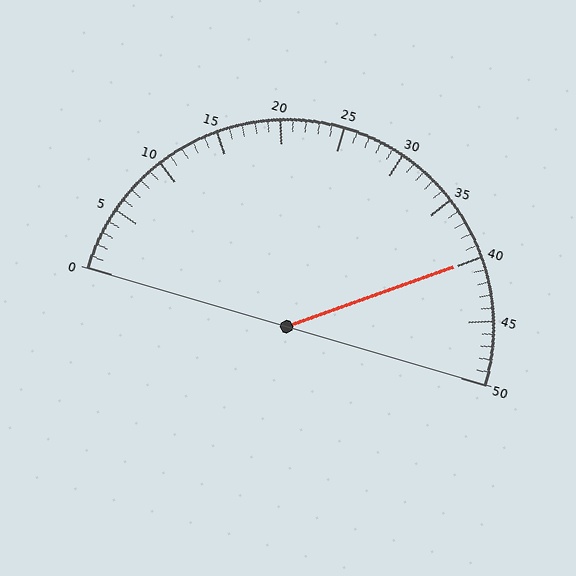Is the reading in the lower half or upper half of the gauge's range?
The reading is in the upper half of the range (0 to 50).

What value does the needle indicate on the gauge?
The needle indicates approximately 40.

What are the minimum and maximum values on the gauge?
The gauge ranges from 0 to 50.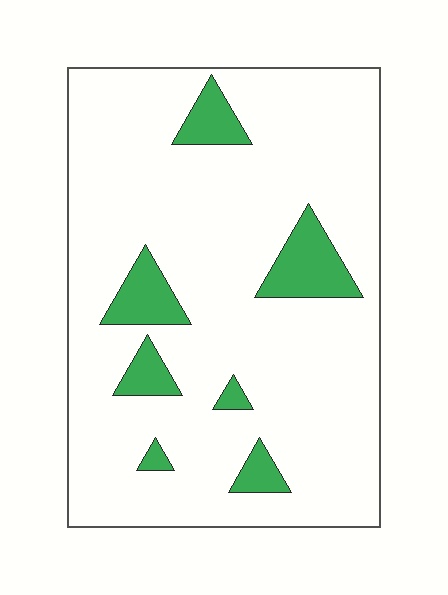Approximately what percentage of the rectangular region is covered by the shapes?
Approximately 10%.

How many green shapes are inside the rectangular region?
7.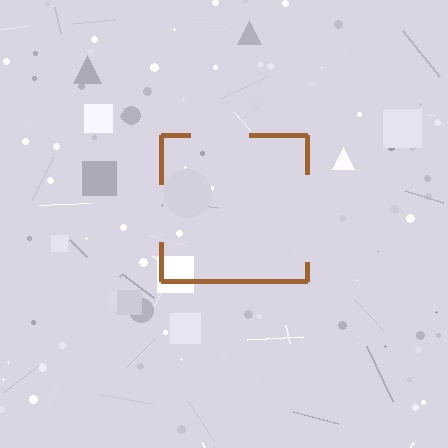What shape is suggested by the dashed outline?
The dashed outline suggests a square.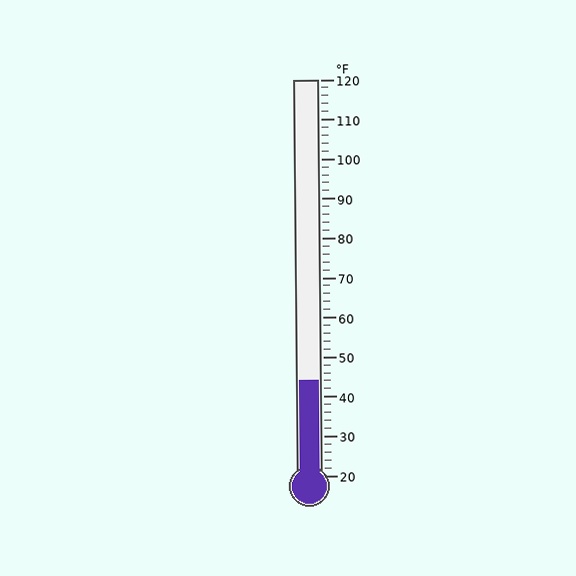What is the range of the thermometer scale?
The thermometer scale ranges from 20°F to 120°F.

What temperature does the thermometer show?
The thermometer shows approximately 44°F.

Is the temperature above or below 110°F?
The temperature is below 110°F.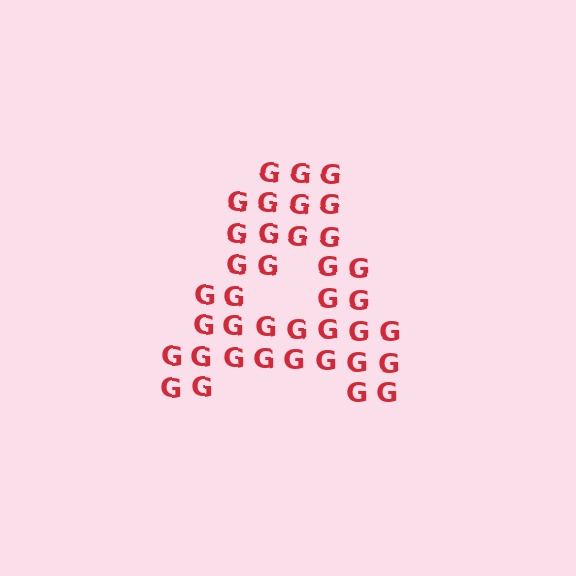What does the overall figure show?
The overall figure shows the letter A.